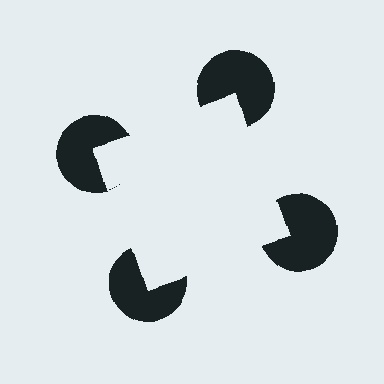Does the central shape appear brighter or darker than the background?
It typically appears slightly brighter than the background, even though no actual brightness change is drawn.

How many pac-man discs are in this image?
There are 4 — one at each vertex of the illusory square.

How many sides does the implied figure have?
4 sides.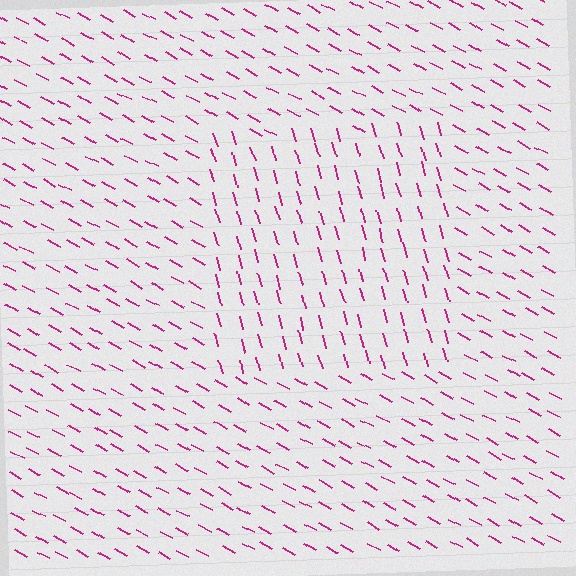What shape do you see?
I see a rectangle.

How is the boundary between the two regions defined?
The boundary is defined purely by a change in line orientation (approximately 45 degrees difference). All lines are the same color and thickness.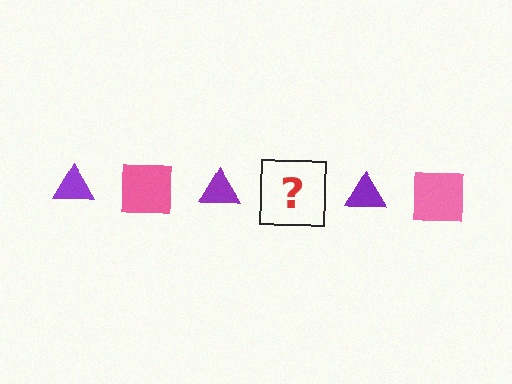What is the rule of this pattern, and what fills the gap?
The rule is that the pattern alternates between purple triangle and pink square. The gap should be filled with a pink square.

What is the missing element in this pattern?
The missing element is a pink square.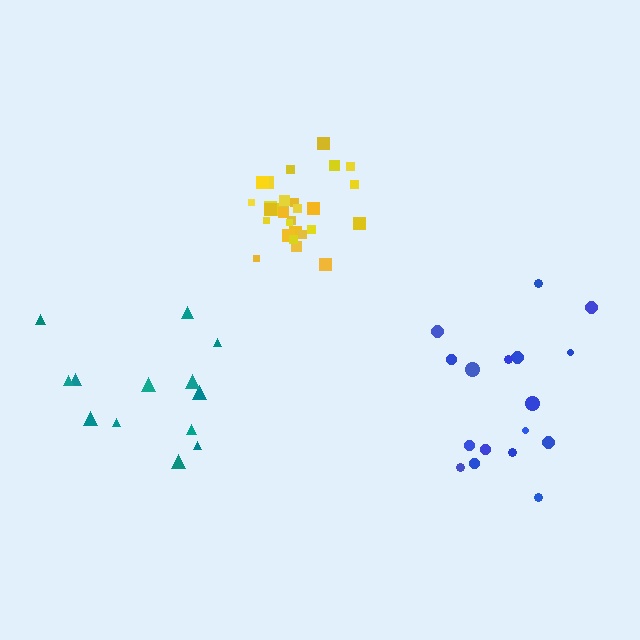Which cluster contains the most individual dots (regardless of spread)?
Yellow (30).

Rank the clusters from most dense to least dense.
yellow, blue, teal.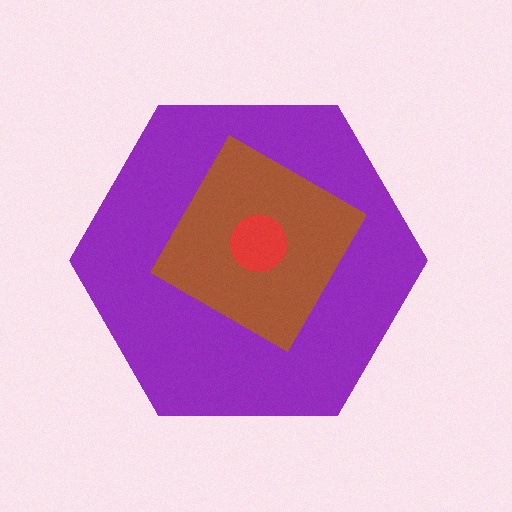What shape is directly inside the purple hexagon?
The brown diamond.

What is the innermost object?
The red circle.